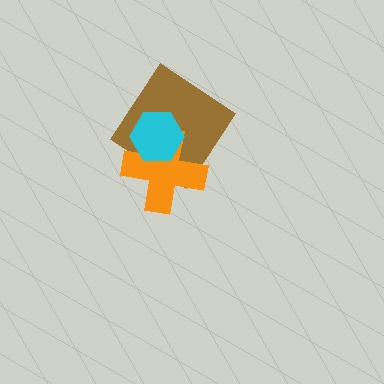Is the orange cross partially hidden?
Yes, it is partially covered by another shape.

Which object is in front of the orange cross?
The cyan hexagon is in front of the orange cross.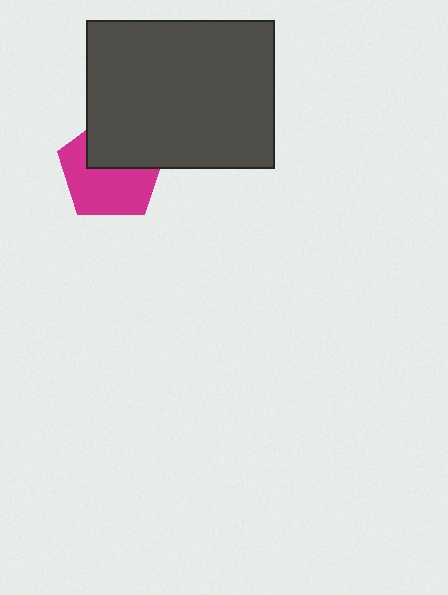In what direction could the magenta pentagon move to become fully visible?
The magenta pentagon could move down. That would shift it out from behind the dark gray rectangle entirely.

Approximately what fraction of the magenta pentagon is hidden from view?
Roughly 42% of the magenta pentagon is hidden behind the dark gray rectangle.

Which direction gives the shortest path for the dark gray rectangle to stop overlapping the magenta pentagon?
Moving up gives the shortest separation.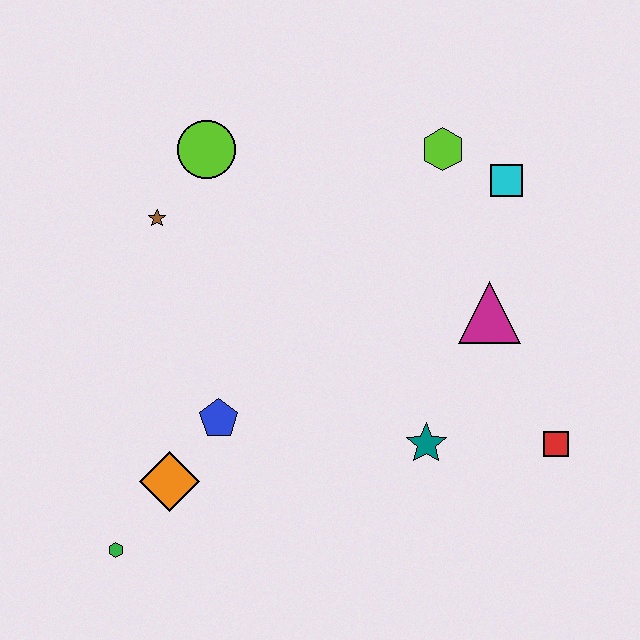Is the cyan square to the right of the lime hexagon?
Yes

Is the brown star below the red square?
No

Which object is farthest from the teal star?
The lime circle is farthest from the teal star.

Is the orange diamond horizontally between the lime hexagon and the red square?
No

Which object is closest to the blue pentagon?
The orange diamond is closest to the blue pentagon.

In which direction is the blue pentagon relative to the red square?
The blue pentagon is to the left of the red square.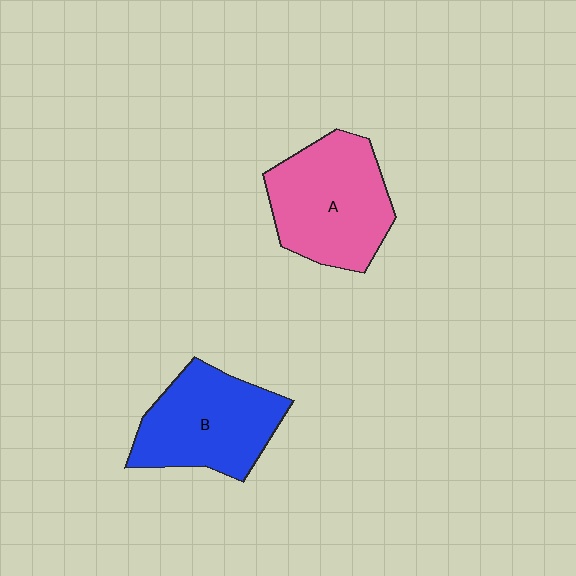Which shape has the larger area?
Shape A (pink).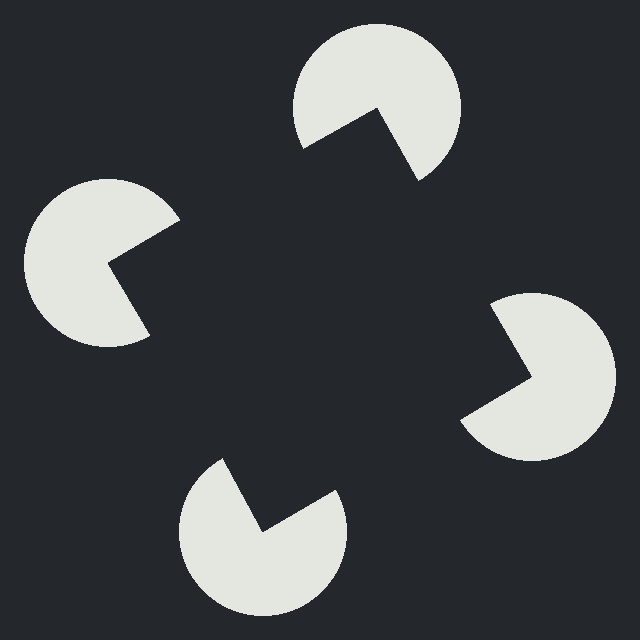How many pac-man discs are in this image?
There are 4 — one at each vertex of the illusory square.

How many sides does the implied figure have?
4 sides.